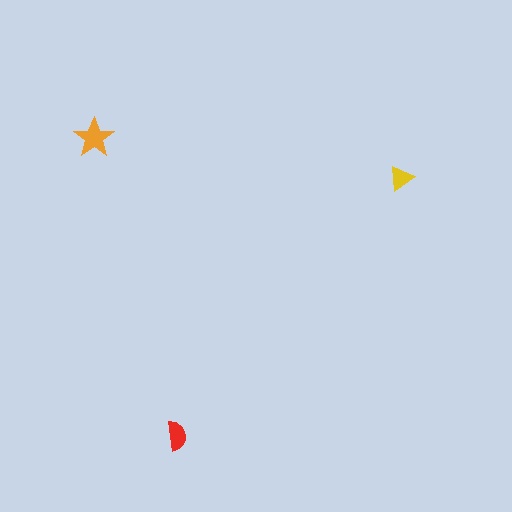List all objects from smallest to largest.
The yellow triangle, the red semicircle, the orange star.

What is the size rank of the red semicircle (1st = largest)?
2nd.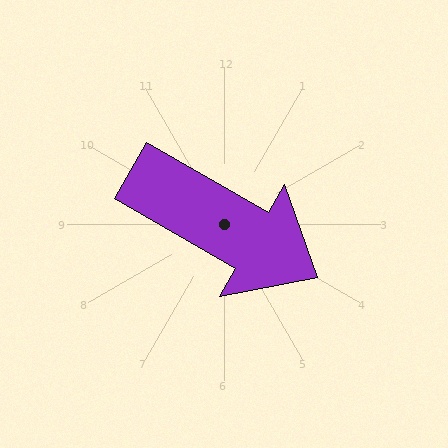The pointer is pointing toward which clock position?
Roughly 4 o'clock.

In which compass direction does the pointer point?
Southeast.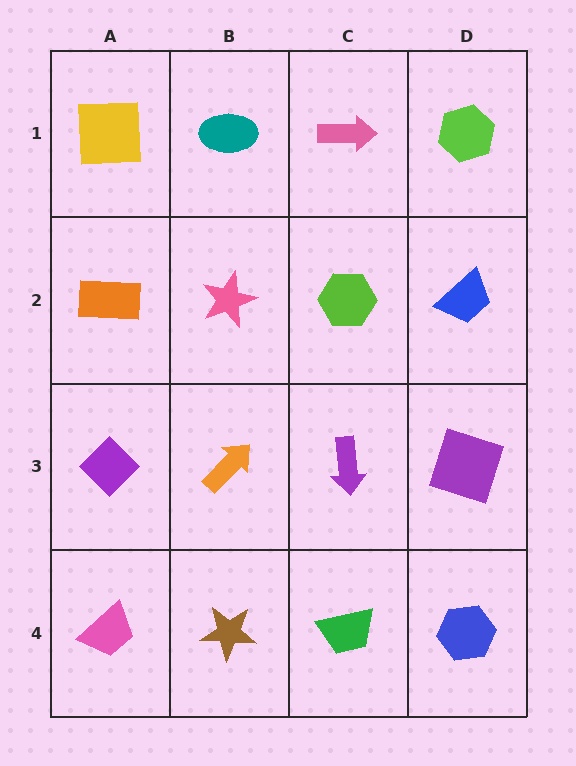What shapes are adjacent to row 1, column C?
A lime hexagon (row 2, column C), a teal ellipse (row 1, column B), a lime hexagon (row 1, column D).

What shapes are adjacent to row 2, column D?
A lime hexagon (row 1, column D), a purple square (row 3, column D), a lime hexagon (row 2, column C).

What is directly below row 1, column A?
An orange rectangle.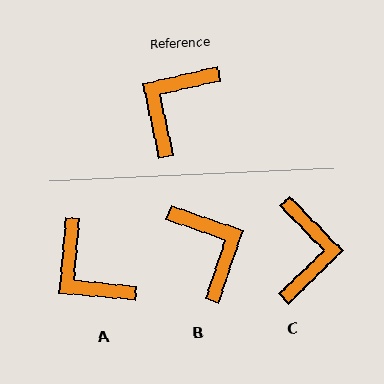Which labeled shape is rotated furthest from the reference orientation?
C, about 148 degrees away.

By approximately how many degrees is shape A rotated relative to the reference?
Approximately 72 degrees counter-clockwise.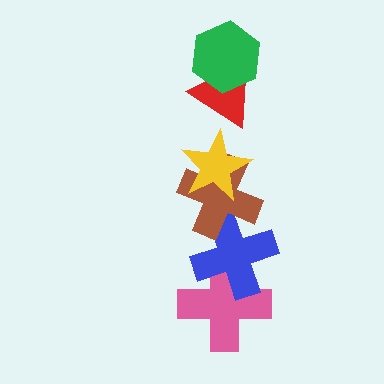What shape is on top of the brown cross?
The yellow star is on top of the brown cross.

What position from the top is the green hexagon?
The green hexagon is 1st from the top.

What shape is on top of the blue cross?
The brown cross is on top of the blue cross.